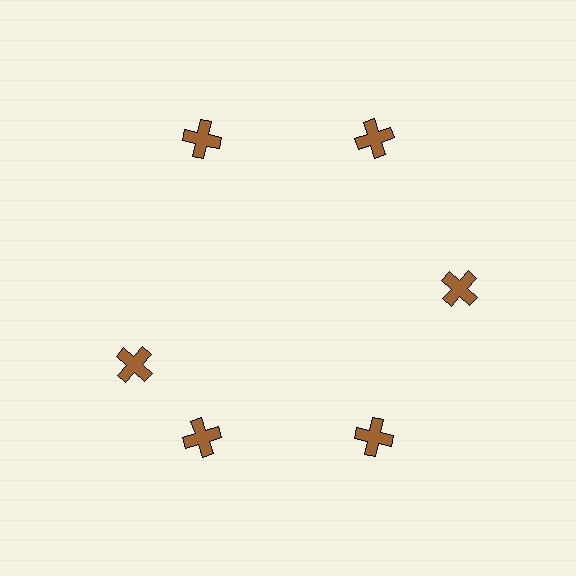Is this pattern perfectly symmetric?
No. The 6 brown crosses are arranged in a ring, but one element near the 9 o'clock position is rotated out of alignment along the ring, breaking the 6-fold rotational symmetry.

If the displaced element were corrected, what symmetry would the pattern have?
It would have 6-fold rotational symmetry — the pattern would map onto itself every 60 degrees.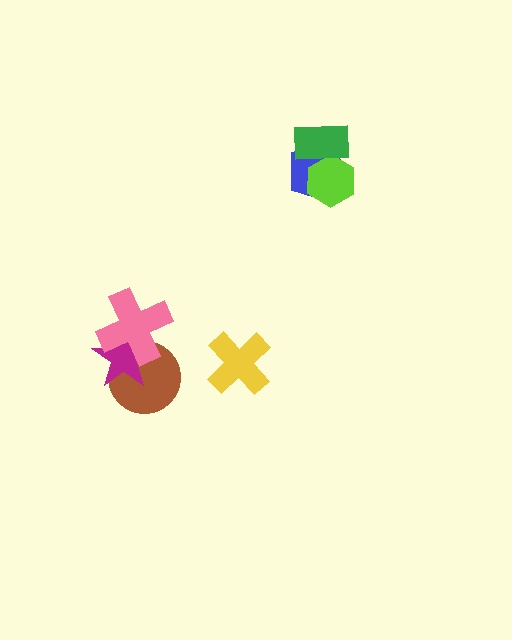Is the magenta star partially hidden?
Yes, it is partially covered by another shape.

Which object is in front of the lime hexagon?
The green rectangle is in front of the lime hexagon.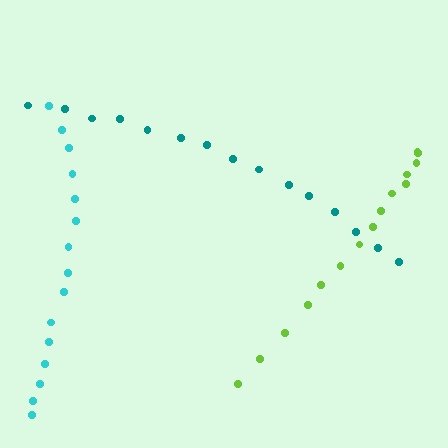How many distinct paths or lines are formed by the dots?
There are 3 distinct paths.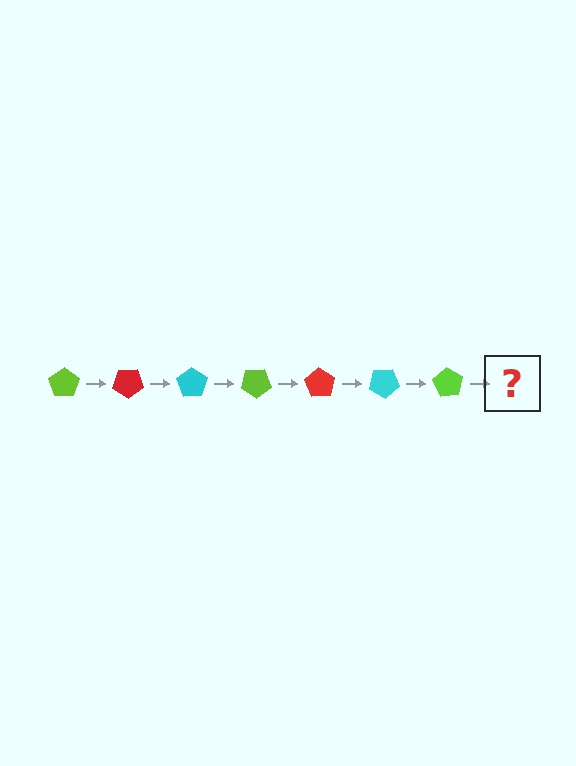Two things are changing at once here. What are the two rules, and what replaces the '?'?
The two rules are that it rotates 35 degrees each step and the color cycles through lime, red, and cyan. The '?' should be a red pentagon, rotated 245 degrees from the start.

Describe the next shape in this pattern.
It should be a red pentagon, rotated 245 degrees from the start.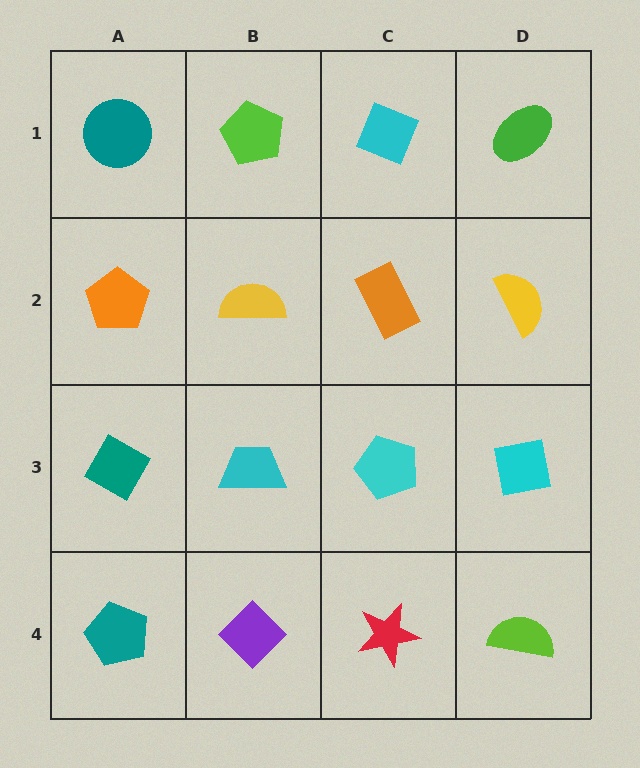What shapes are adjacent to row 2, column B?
A lime pentagon (row 1, column B), a cyan trapezoid (row 3, column B), an orange pentagon (row 2, column A), an orange rectangle (row 2, column C).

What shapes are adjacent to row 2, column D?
A green ellipse (row 1, column D), a cyan square (row 3, column D), an orange rectangle (row 2, column C).